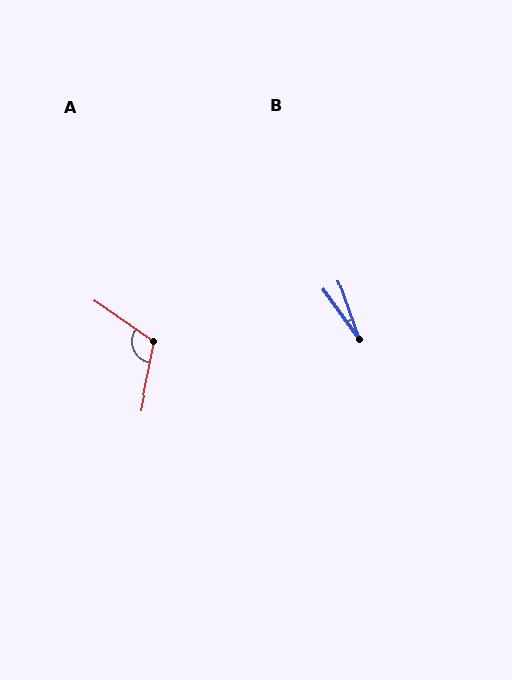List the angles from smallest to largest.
B (16°), A (114°).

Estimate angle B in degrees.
Approximately 16 degrees.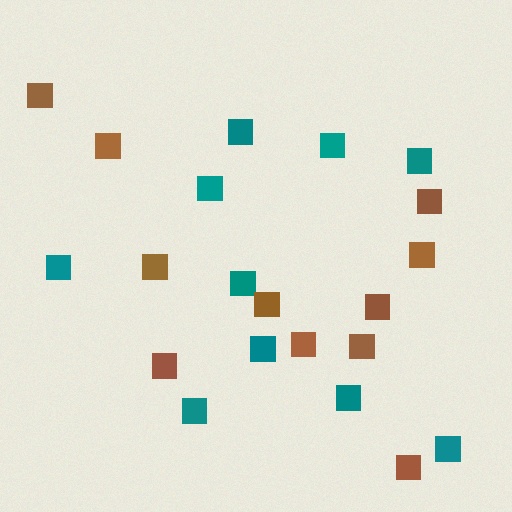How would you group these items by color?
There are 2 groups: one group of teal squares (10) and one group of brown squares (11).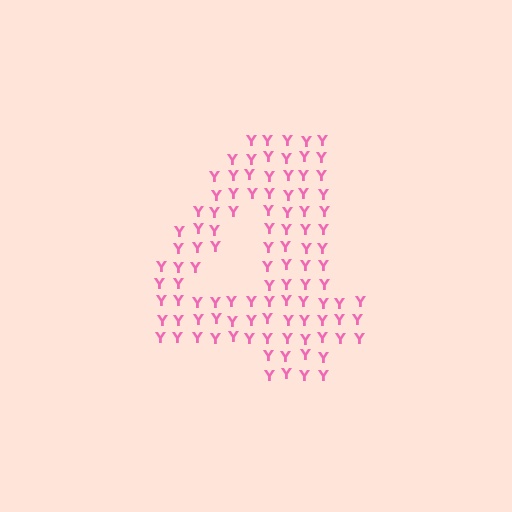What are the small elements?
The small elements are letter Y's.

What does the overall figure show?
The overall figure shows the digit 4.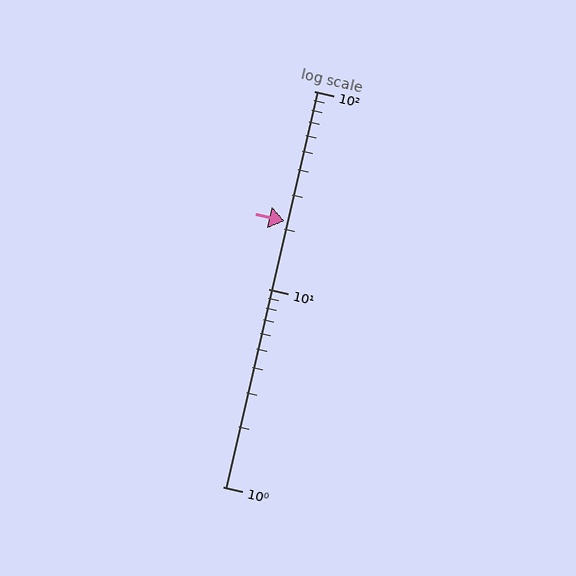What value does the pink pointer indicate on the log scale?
The pointer indicates approximately 22.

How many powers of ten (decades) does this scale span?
The scale spans 2 decades, from 1 to 100.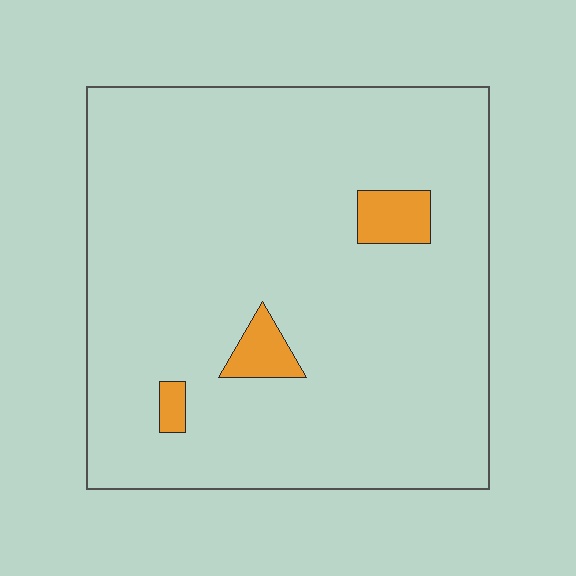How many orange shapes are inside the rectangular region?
3.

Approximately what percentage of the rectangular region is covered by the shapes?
Approximately 5%.